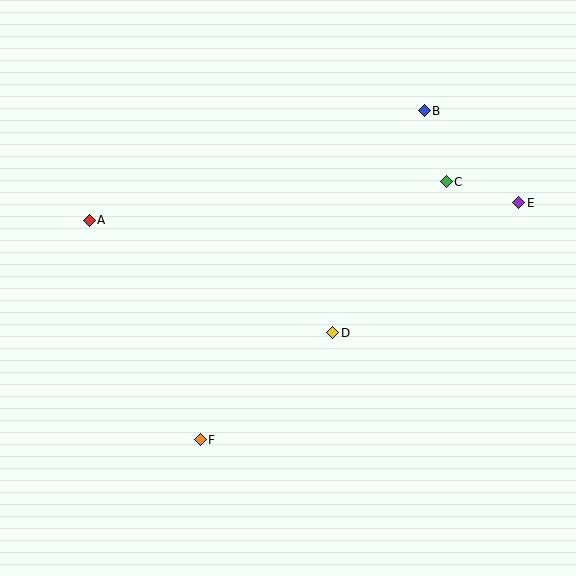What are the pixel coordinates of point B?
Point B is at (424, 111).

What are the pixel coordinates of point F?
Point F is at (200, 440).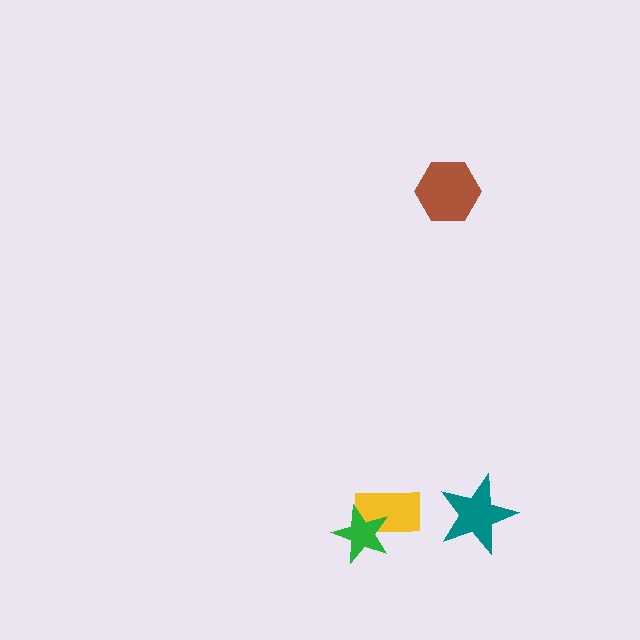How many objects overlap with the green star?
1 object overlaps with the green star.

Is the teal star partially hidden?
No, no other shape covers it.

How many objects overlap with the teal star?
0 objects overlap with the teal star.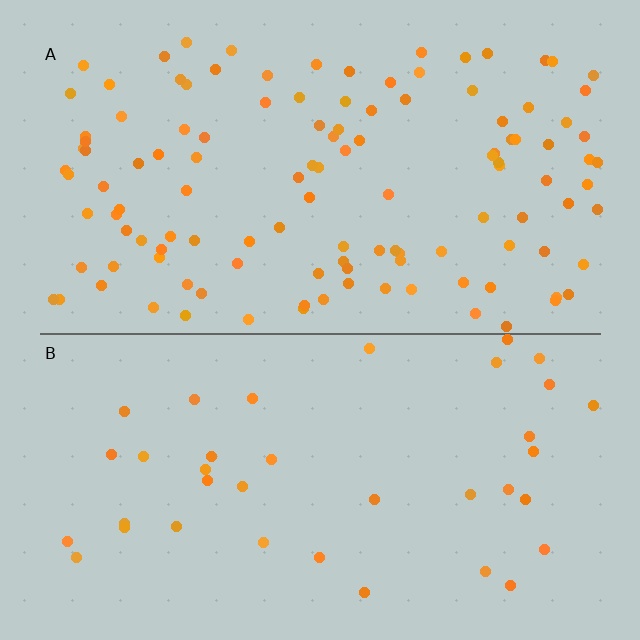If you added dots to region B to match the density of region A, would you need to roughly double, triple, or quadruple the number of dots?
Approximately triple.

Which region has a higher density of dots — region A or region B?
A (the top).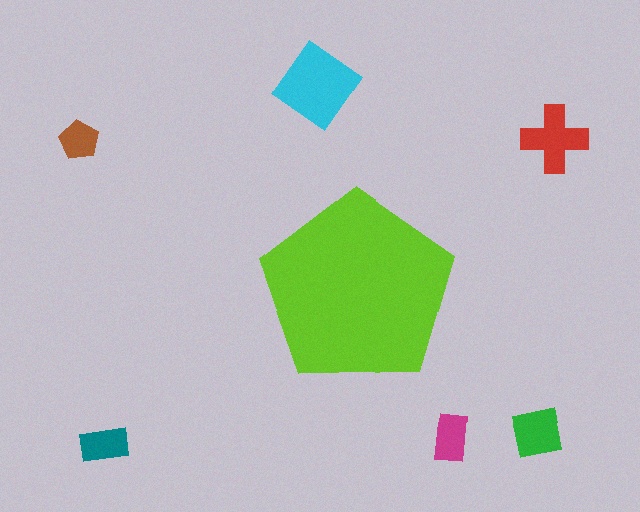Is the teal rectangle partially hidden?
No, the teal rectangle is fully visible.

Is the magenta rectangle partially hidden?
No, the magenta rectangle is fully visible.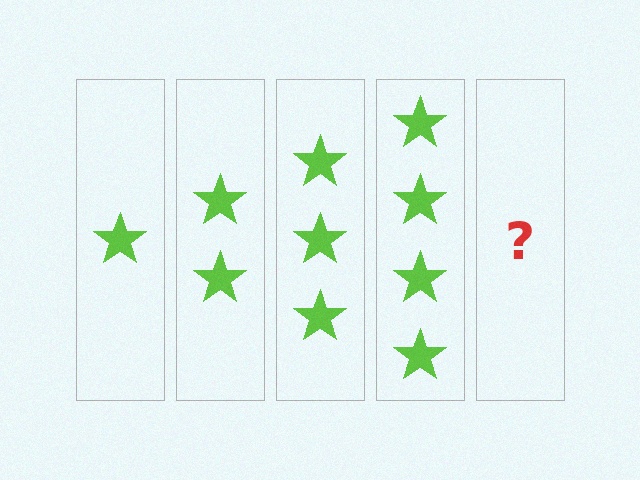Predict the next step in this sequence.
The next step is 5 stars.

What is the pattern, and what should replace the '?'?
The pattern is that each step adds one more star. The '?' should be 5 stars.